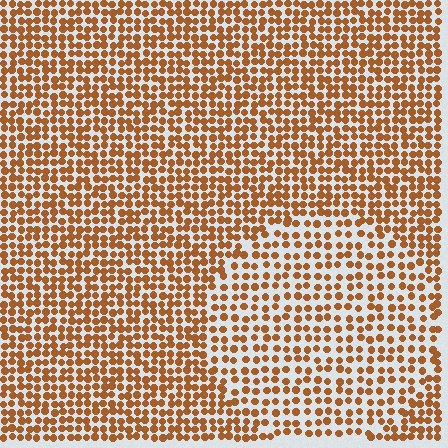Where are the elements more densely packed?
The elements are more densely packed outside the circle boundary.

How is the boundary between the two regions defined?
The boundary is defined by a change in element density (approximately 1.6x ratio). All elements are the same color, size, and shape.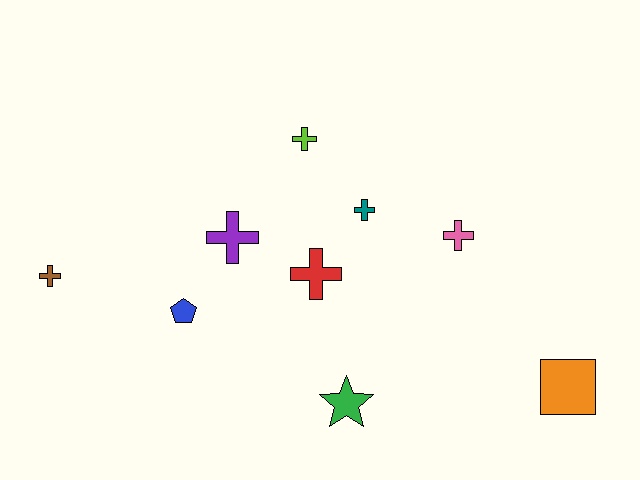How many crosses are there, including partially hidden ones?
There are 6 crosses.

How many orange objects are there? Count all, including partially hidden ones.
There is 1 orange object.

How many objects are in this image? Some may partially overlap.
There are 9 objects.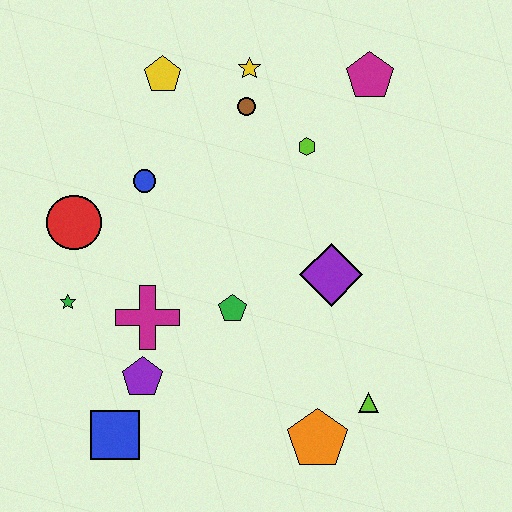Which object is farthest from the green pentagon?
The magenta pentagon is farthest from the green pentagon.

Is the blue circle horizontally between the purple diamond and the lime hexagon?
No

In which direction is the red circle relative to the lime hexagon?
The red circle is to the left of the lime hexagon.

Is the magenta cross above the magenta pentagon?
No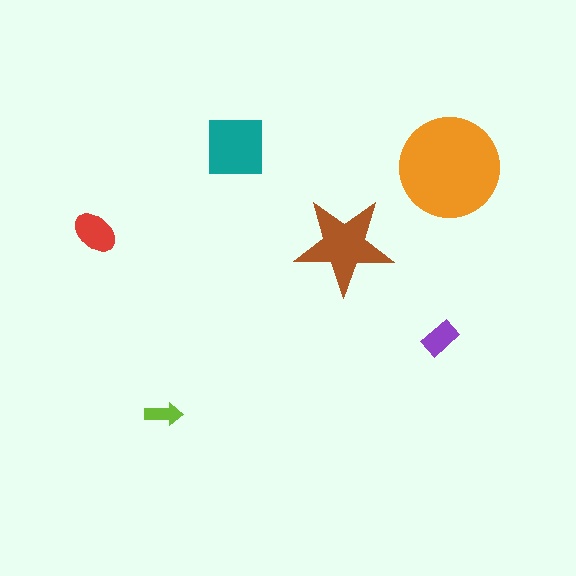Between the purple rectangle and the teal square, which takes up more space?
The teal square.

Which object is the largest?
The orange circle.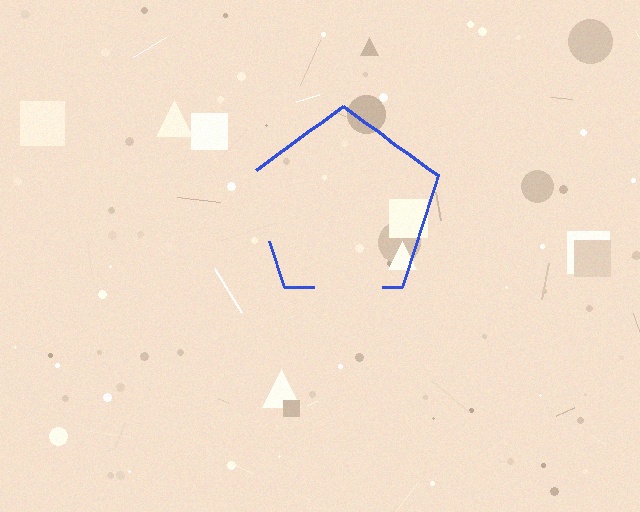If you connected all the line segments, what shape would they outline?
They would outline a pentagon.